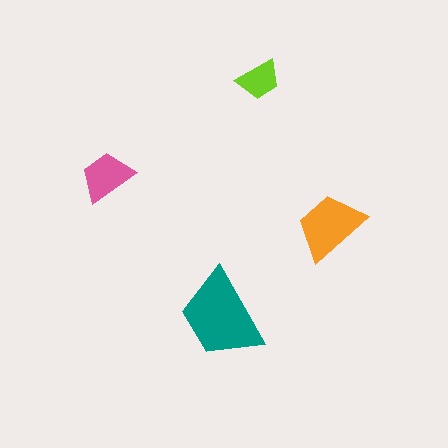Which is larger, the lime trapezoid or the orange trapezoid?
The orange one.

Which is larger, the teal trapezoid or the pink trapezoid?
The teal one.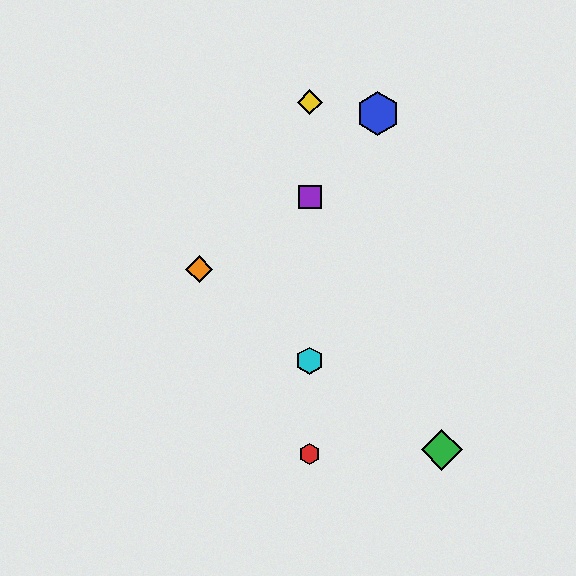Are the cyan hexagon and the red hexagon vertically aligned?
Yes, both are at x≈310.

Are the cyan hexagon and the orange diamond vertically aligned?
No, the cyan hexagon is at x≈310 and the orange diamond is at x≈199.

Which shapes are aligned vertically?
The red hexagon, the yellow diamond, the purple square, the cyan hexagon are aligned vertically.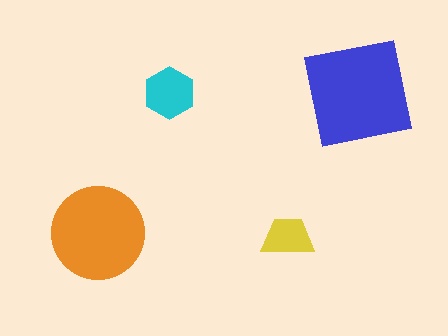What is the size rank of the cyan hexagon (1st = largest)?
3rd.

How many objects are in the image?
There are 4 objects in the image.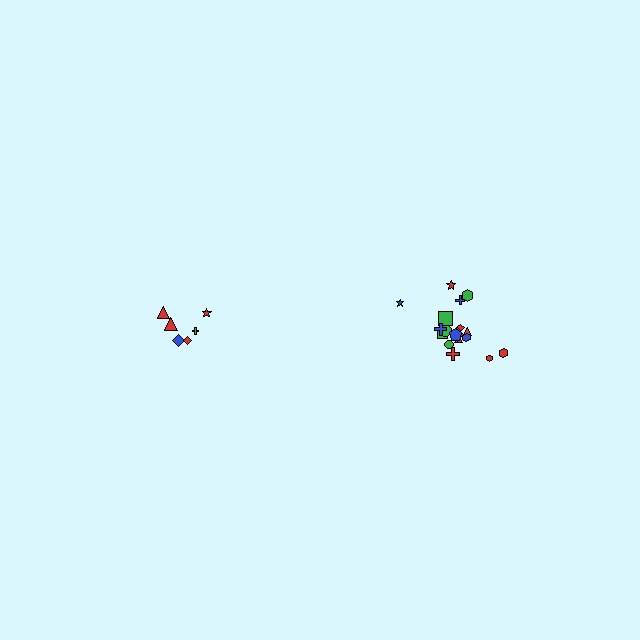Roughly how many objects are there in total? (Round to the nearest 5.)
Roughly 25 objects in total.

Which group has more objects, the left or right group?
The right group.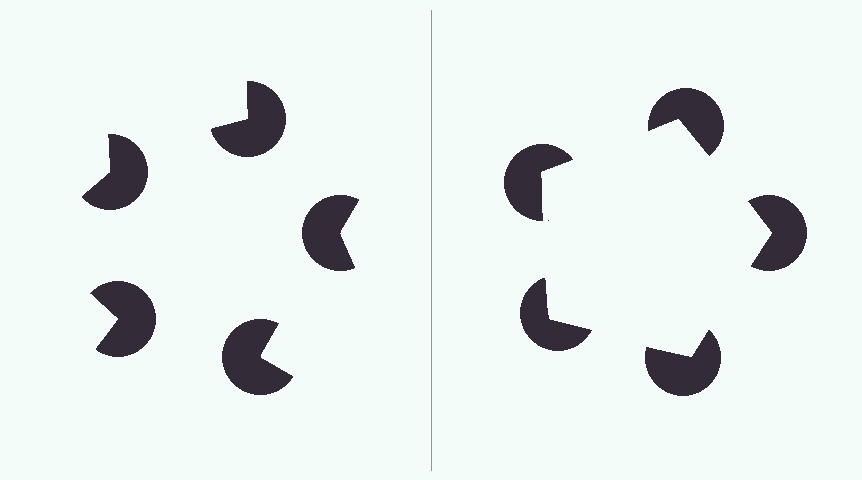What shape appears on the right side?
An illusory pentagon.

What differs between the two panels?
The pac-man discs are positioned identically on both sides; only the wedge orientations differ. On the right they align to a pentagon; on the left they are misaligned.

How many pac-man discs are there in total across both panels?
10 — 5 on each side.